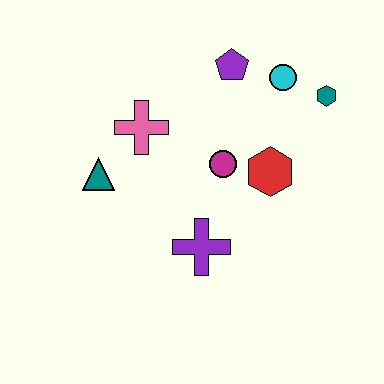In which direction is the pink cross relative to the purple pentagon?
The pink cross is to the left of the purple pentagon.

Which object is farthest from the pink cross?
The teal hexagon is farthest from the pink cross.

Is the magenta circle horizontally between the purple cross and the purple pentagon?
Yes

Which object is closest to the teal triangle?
The pink cross is closest to the teal triangle.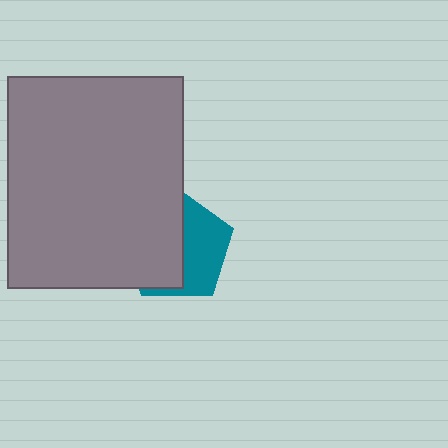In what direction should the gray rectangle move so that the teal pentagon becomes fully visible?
The gray rectangle should move left. That is the shortest direction to clear the overlap and leave the teal pentagon fully visible.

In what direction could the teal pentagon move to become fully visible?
The teal pentagon could move right. That would shift it out from behind the gray rectangle entirely.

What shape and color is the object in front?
The object in front is a gray rectangle.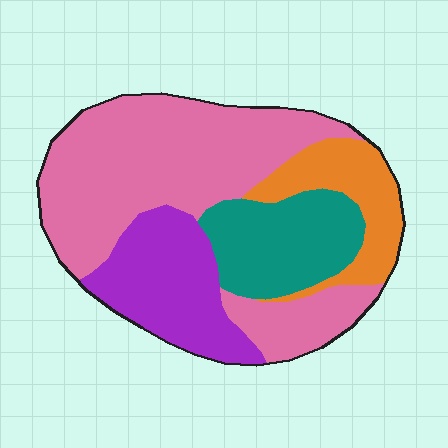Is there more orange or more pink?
Pink.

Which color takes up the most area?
Pink, at roughly 50%.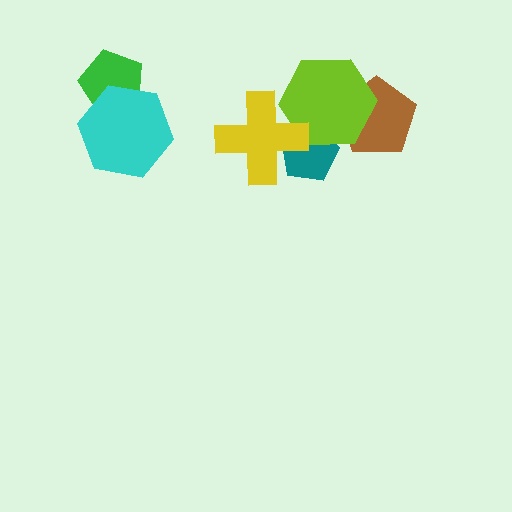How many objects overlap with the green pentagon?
1 object overlaps with the green pentagon.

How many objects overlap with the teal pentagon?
2 objects overlap with the teal pentagon.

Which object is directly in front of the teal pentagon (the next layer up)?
The lime hexagon is directly in front of the teal pentagon.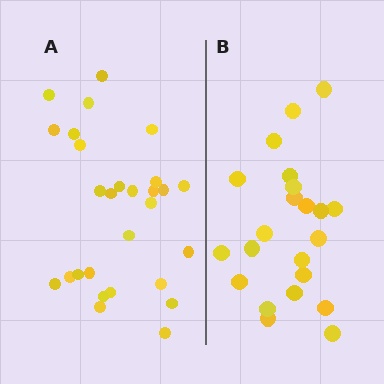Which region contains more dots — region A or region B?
Region A (the left region) has more dots.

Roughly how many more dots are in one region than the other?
Region A has about 6 more dots than region B.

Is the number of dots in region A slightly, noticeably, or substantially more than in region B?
Region A has noticeably more, but not dramatically so. The ratio is roughly 1.3 to 1.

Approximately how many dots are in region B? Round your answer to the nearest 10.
About 20 dots. (The exact count is 22, which rounds to 20.)